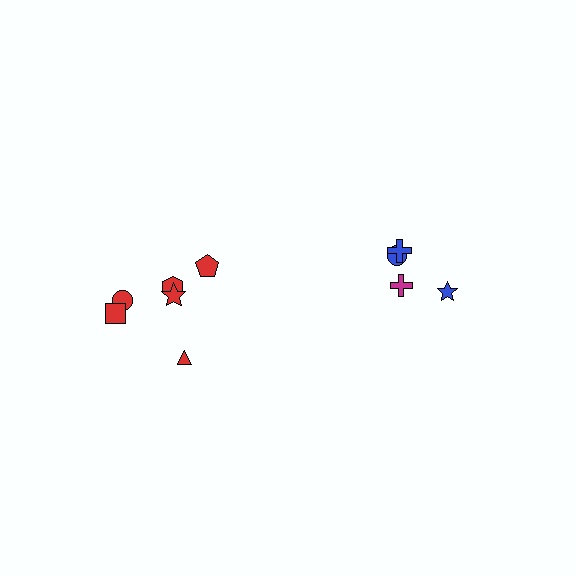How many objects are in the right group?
There are 4 objects.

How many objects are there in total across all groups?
There are 10 objects.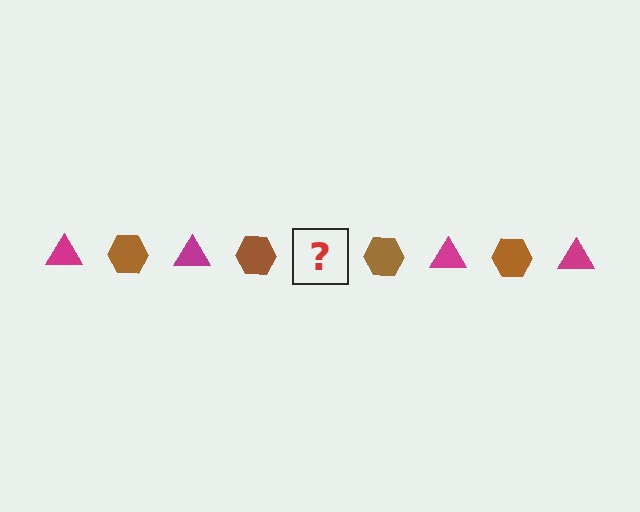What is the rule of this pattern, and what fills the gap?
The rule is that the pattern alternates between magenta triangle and brown hexagon. The gap should be filled with a magenta triangle.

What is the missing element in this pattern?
The missing element is a magenta triangle.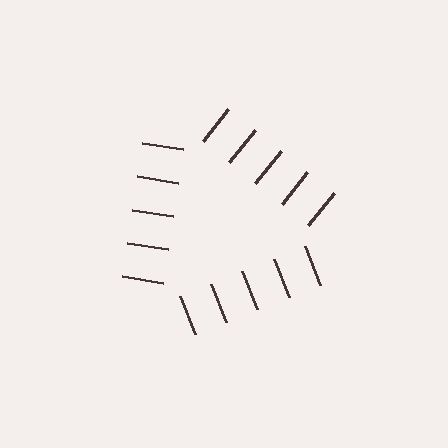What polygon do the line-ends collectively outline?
An illusory triangle — the line segments terminate on its edges but no continuous stroke is drawn.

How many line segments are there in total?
15 — 5 along each of the 3 edges.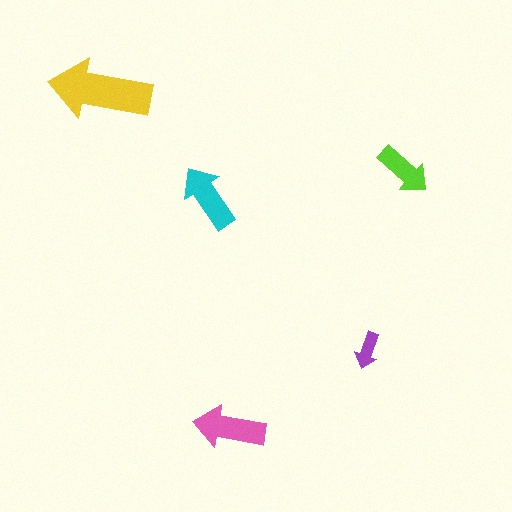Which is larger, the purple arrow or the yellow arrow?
The yellow one.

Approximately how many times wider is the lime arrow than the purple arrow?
About 1.5 times wider.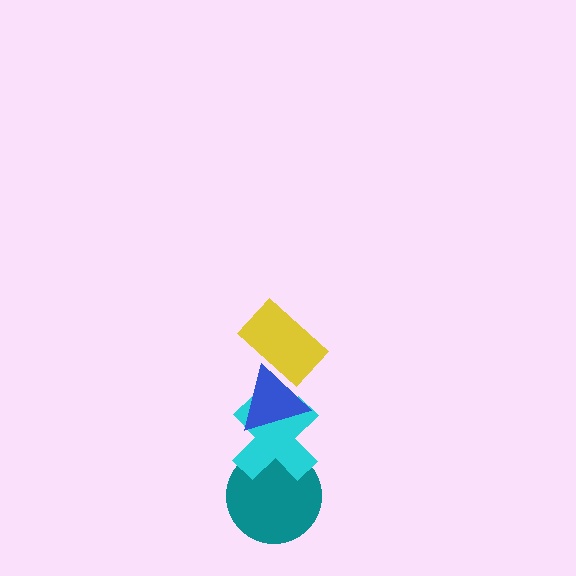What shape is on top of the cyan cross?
The blue triangle is on top of the cyan cross.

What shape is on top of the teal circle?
The cyan cross is on top of the teal circle.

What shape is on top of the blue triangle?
The yellow rectangle is on top of the blue triangle.